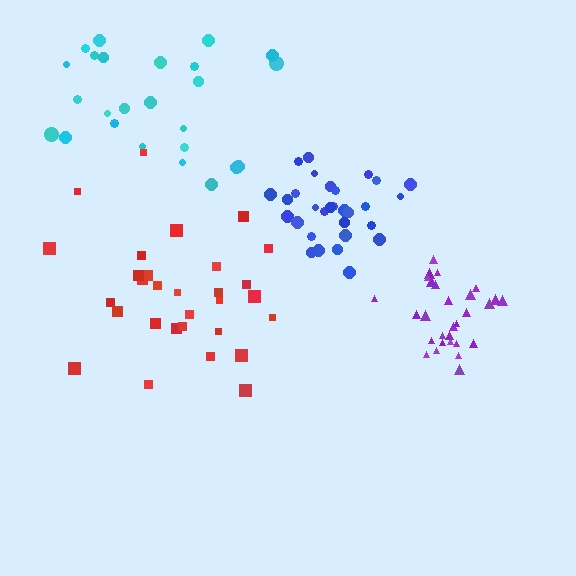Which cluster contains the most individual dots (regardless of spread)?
Blue (31).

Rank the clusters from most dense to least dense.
purple, blue, red, cyan.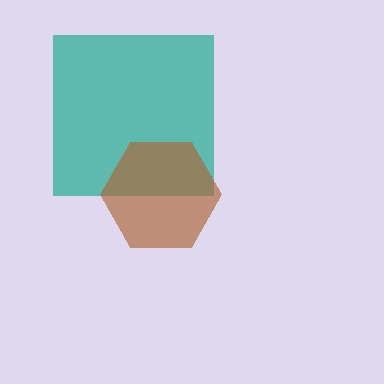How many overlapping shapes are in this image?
There are 2 overlapping shapes in the image.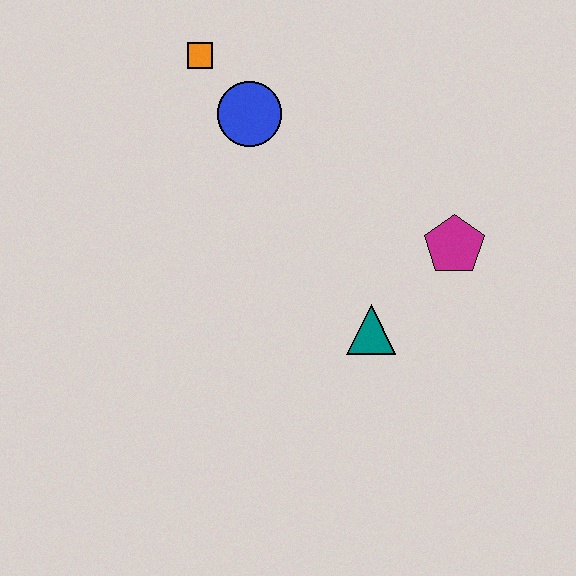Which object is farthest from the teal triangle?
The orange square is farthest from the teal triangle.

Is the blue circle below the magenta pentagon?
No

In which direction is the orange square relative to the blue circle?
The orange square is above the blue circle.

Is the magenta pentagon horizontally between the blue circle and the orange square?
No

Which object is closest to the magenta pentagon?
The teal triangle is closest to the magenta pentagon.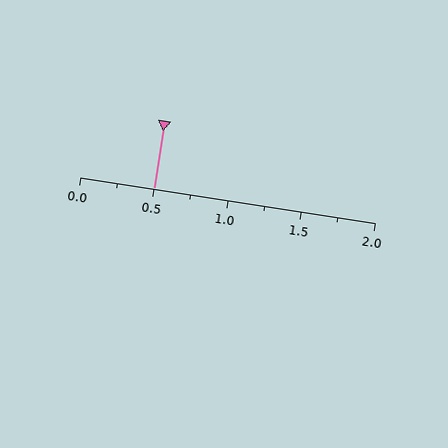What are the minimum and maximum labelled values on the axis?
The axis runs from 0.0 to 2.0.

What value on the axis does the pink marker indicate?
The marker indicates approximately 0.5.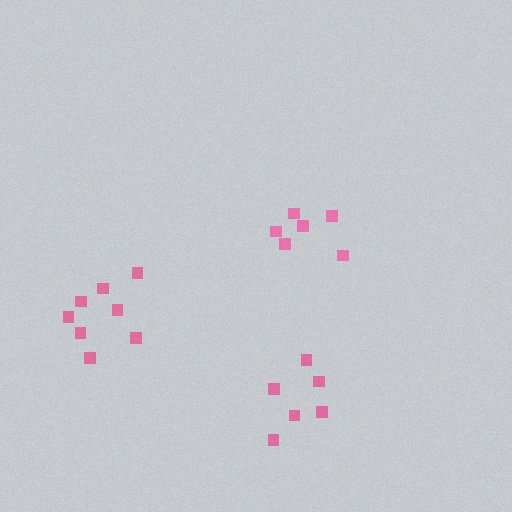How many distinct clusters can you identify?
There are 3 distinct clusters.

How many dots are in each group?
Group 1: 6 dots, Group 2: 6 dots, Group 3: 8 dots (20 total).